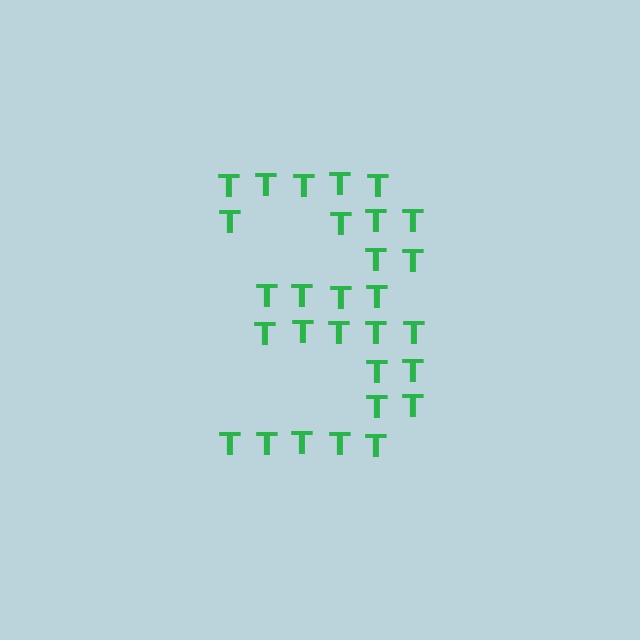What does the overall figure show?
The overall figure shows the digit 3.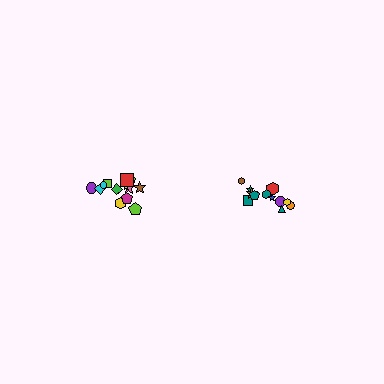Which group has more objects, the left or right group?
The left group.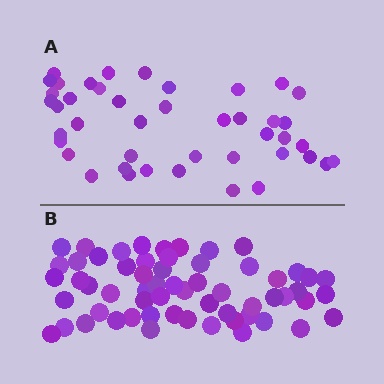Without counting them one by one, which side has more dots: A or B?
Region B (the bottom region) has more dots.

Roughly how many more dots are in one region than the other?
Region B has approximately 15 more dots than region A.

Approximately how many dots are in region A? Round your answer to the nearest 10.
About 40 dots. (The exact count is 43, which rounds to 40.)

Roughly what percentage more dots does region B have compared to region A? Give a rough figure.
About 40% more.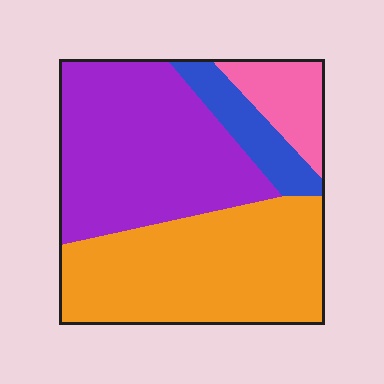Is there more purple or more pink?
Purple.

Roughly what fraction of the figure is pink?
Pink covers about 10% of the figure.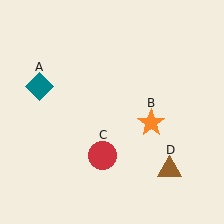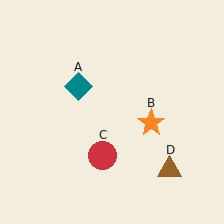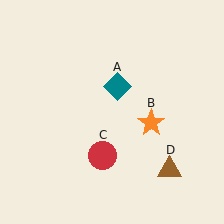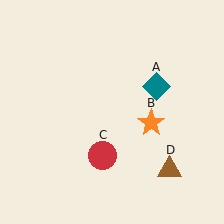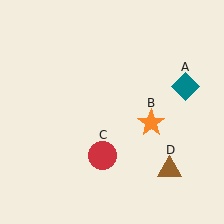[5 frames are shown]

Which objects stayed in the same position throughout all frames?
Orange star (object B) and red circle (object C) and brown triangle (object D) remained stationary.